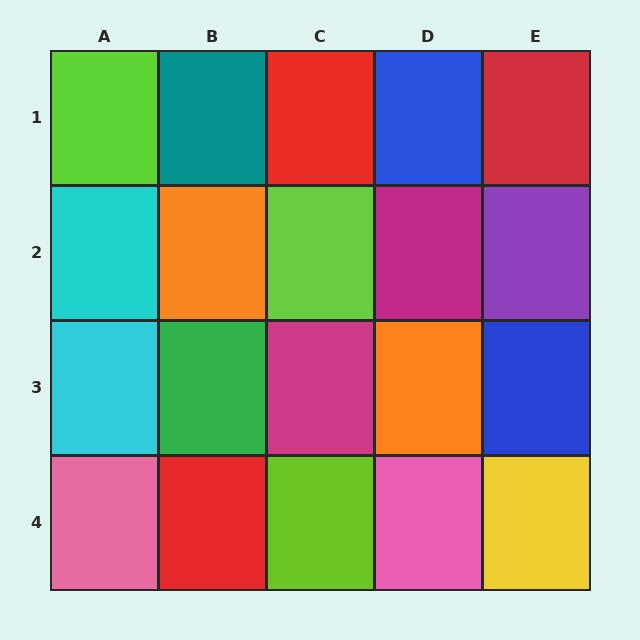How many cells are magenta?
2 cells are magenta.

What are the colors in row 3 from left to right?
Cyan, green, magenta, orange, blue.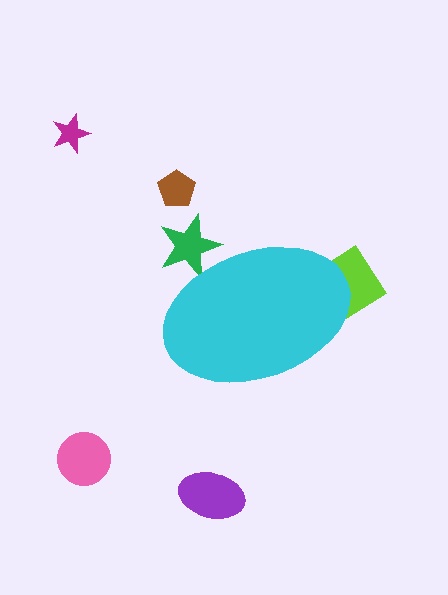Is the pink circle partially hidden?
No, the pink circle is fully visible.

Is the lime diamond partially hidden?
Yes, the lime diamond is partially hidden behind the cyan ellipse.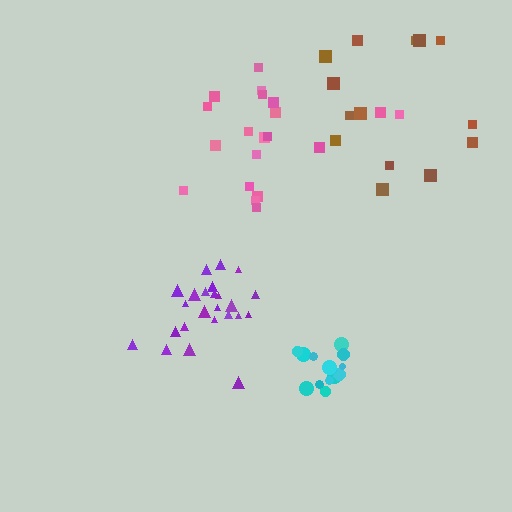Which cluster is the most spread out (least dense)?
Brown.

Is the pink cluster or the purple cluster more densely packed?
Purple.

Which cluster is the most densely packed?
Cyan.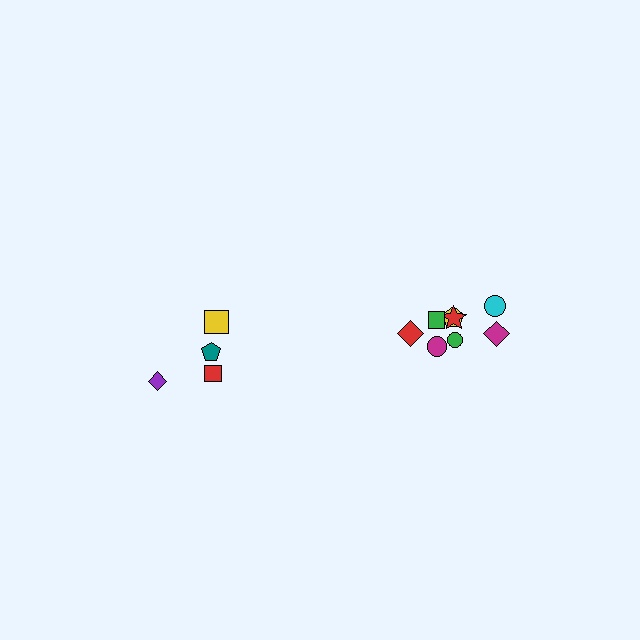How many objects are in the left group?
There are 4 objects.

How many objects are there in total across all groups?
There are 12 objects.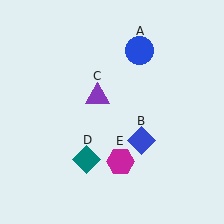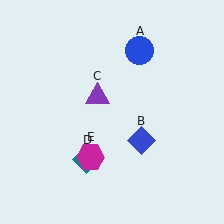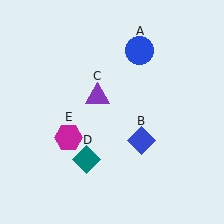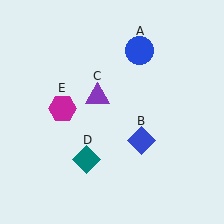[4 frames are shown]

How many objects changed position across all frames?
1 object changed position: magenta hexagon (object E).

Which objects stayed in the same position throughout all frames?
Blue circle (object A) and blue diamond (object B) and purple triangle (object C) and teal diamond (object D) remained stationary.